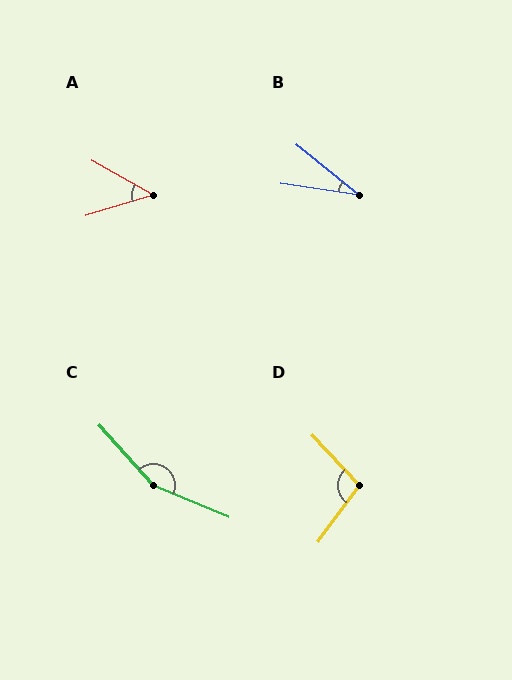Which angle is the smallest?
B, at approximately 30 degrees.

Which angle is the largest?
C, at approximately 155 degrees.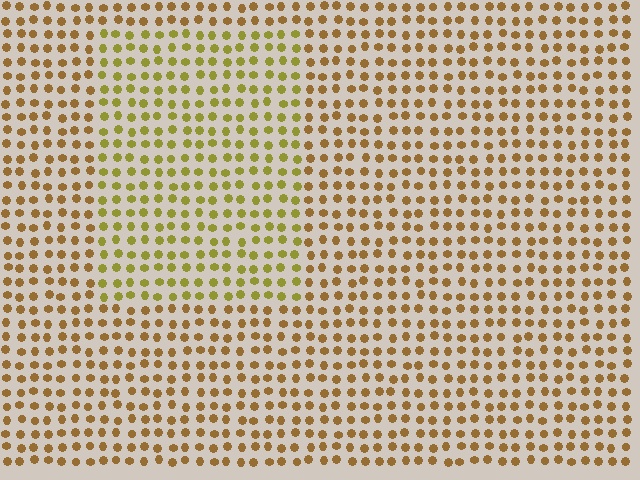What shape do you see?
I see a rectangle.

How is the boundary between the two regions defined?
The boundary is defined purely by a slight shift in hue (about 29 degrees). Spacing, size, and orientation are identical on both sides.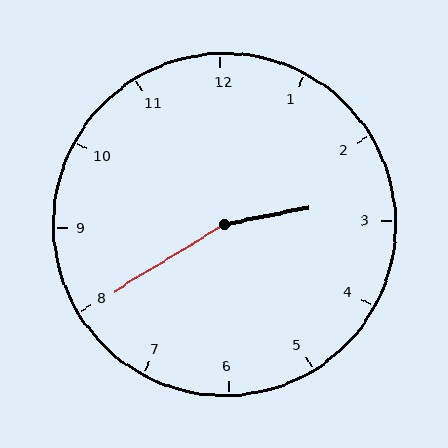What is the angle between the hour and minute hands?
Approximately 160 degrees.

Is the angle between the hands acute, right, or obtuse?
It is obtuse.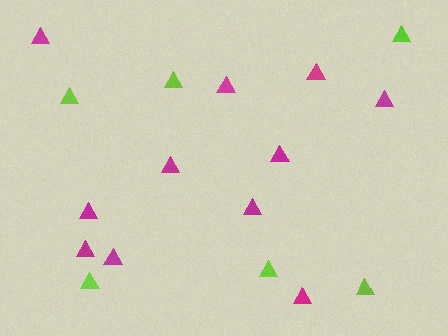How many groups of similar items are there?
There are 2 groups: one group of lime triangles (6) and one group of magenta triangles (11).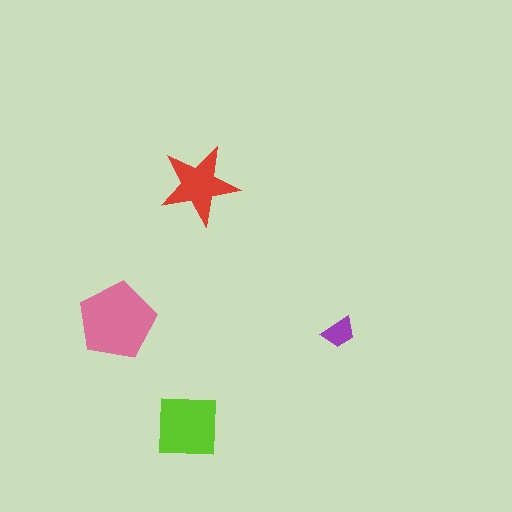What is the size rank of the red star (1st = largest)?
3rd.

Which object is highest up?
The red star is topmost.